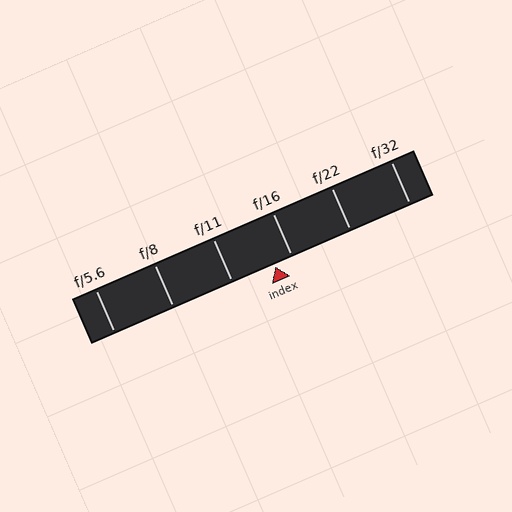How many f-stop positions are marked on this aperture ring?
There are 6 f-stop positions marked.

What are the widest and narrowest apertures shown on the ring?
The widest aperture shown is f/5.6 and the narrowest is f/32.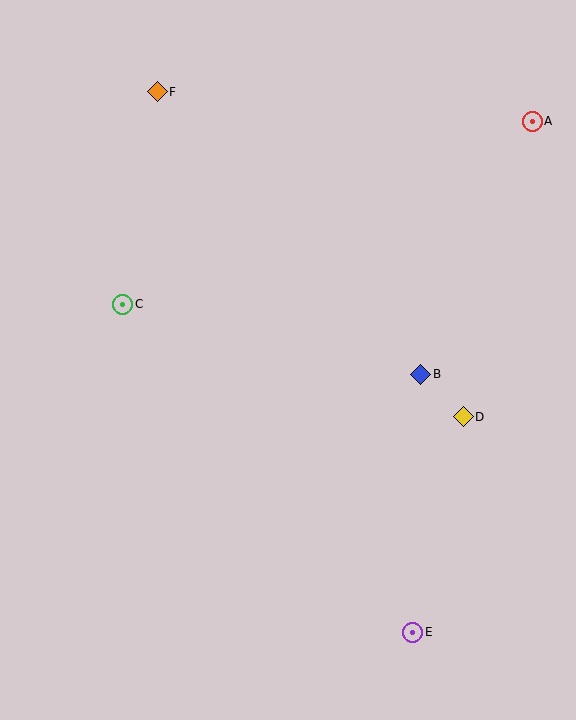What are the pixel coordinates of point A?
Point A is at (532, 121).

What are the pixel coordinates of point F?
Point F is at (157, 92).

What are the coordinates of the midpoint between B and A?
The midpoint between B and A is at (477, 248).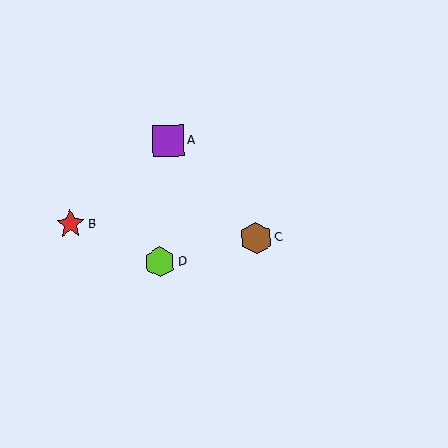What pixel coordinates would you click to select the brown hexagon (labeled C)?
Click at (256, 238) to select the brown hexagon C.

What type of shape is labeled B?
Shape B is a red star.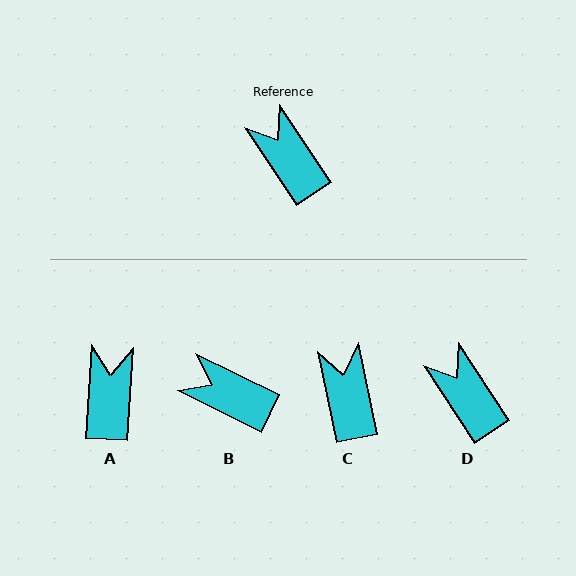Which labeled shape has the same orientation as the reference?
D.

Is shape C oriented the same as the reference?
No, it is off by about 21 degrees.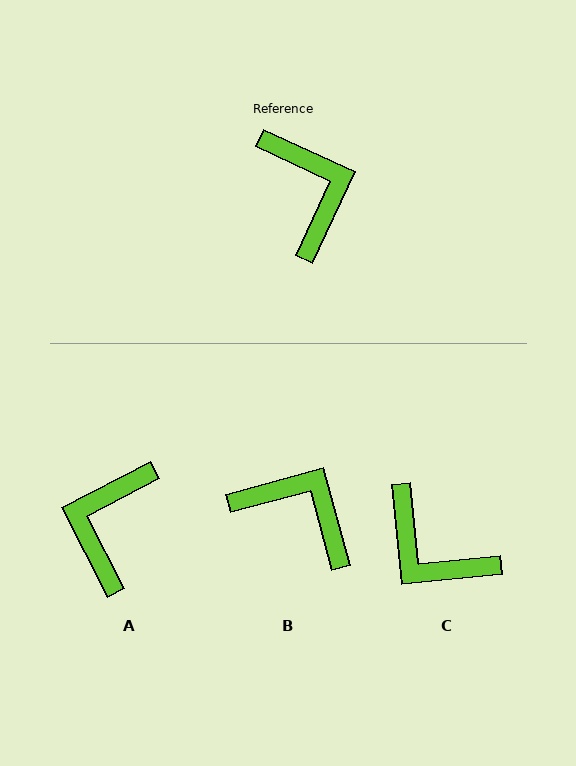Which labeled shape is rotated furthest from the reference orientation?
C, about 150 degrees away.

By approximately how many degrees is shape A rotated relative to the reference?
Approximately 142 degrees counter-clockwise.